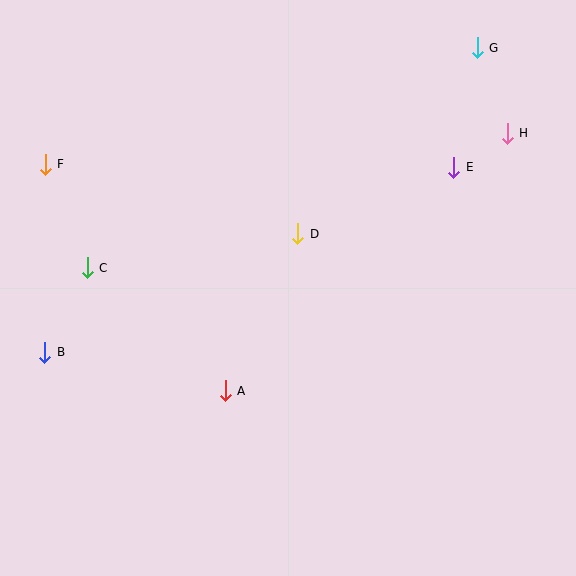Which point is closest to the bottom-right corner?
Point A is closest to the bottom-right corner.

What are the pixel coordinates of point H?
Point H is at (507, 133).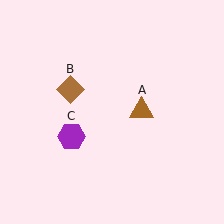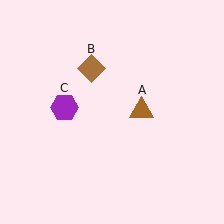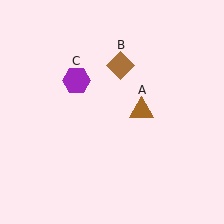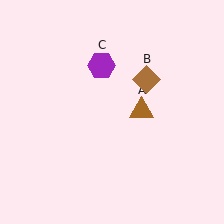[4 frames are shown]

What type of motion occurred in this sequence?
The brown diamond (object B), purple hexagon (object C) rotated clockwise around the center of the scene.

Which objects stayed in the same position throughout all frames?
Brown triangle (object A) remained stationary.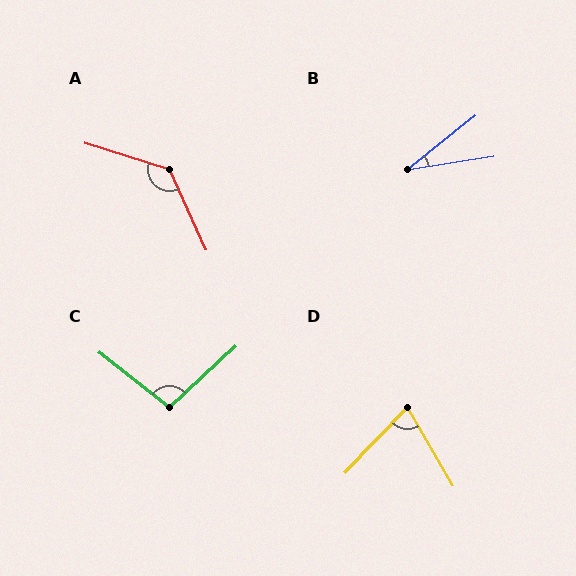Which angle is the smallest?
B, at approximately 30 degrees.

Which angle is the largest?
A, at approximately 132 degrees.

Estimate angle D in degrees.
Approximately 73 degrees.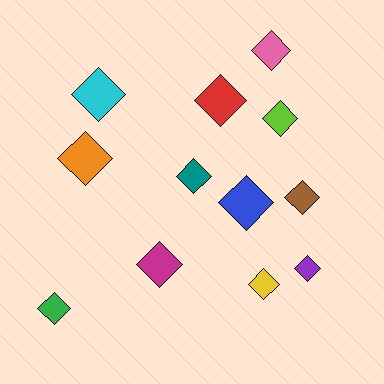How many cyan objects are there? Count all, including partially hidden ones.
There is 1 cyan object.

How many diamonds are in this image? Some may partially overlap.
There are 12 diamonds.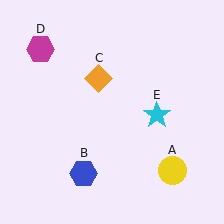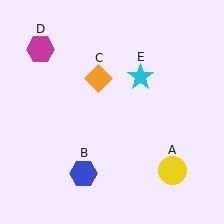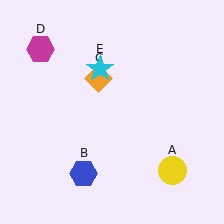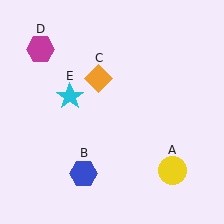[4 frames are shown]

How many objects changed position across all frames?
1 object changed position: cyan star (object E).